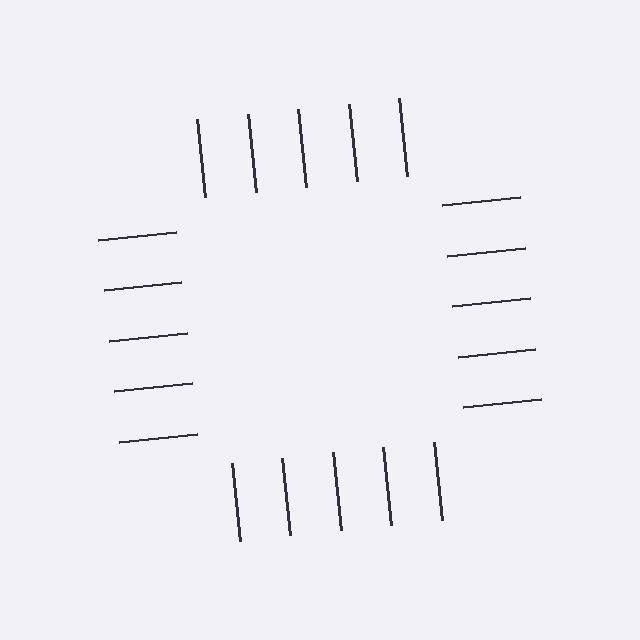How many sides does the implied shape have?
4 sides — the line-ends trace a square.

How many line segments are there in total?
20 — 5 along each of the 4 edges.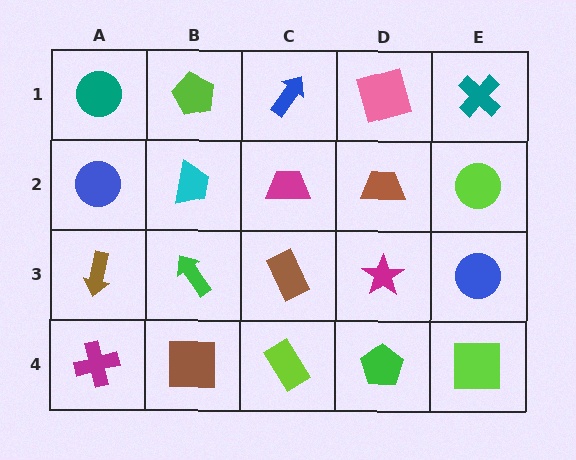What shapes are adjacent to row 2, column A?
A teal circle (row 1, column A), a brown arrow (row 3, column A), a cyan trapezoid (row 2, column B).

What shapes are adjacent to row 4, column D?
A magenta star (row 3, column D), a lime rectangle (row 4, column C), a lime square (row 4, column E).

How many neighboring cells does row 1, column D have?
3.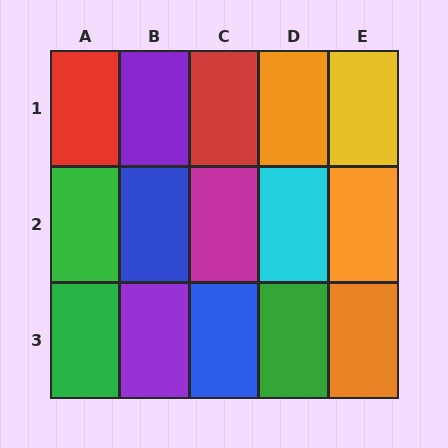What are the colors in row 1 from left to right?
Red, purple, red, orange, yellow.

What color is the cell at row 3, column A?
Green.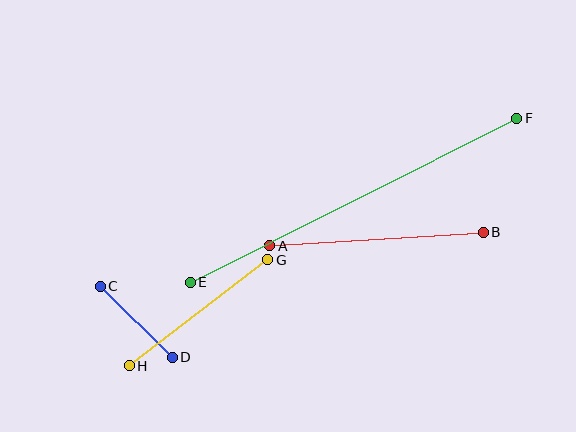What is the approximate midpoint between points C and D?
The midpoint is at approximately (136, 322) pixels.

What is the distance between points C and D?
The distance is approximately 101 pixels.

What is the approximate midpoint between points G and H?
The midpoint is at approximately (198, 313) pixels.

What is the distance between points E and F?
The distance is approximately 365 pixels.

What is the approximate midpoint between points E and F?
The midpoint is at approximately (353, 200) pixels.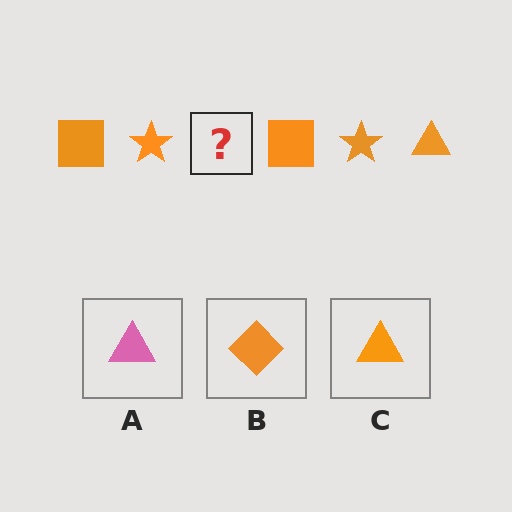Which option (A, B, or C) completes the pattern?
C.